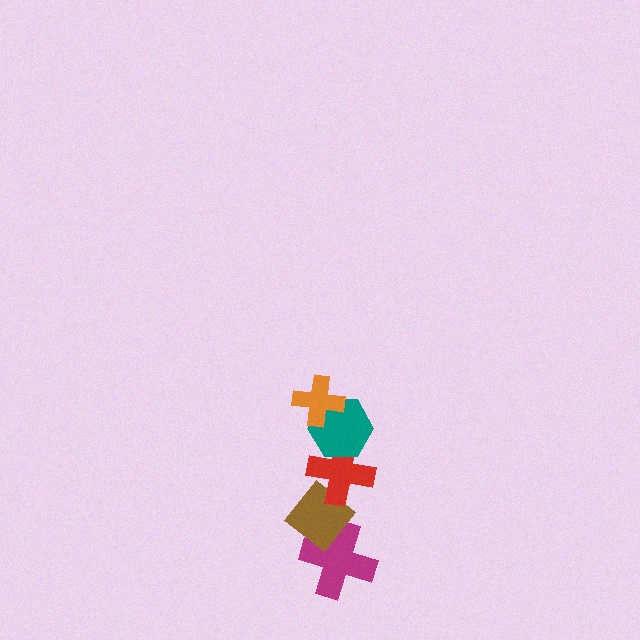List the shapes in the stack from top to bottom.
From top to bottom: the orange cross, the teal hexagon, the red cross, the brown diamond, the magenta cross.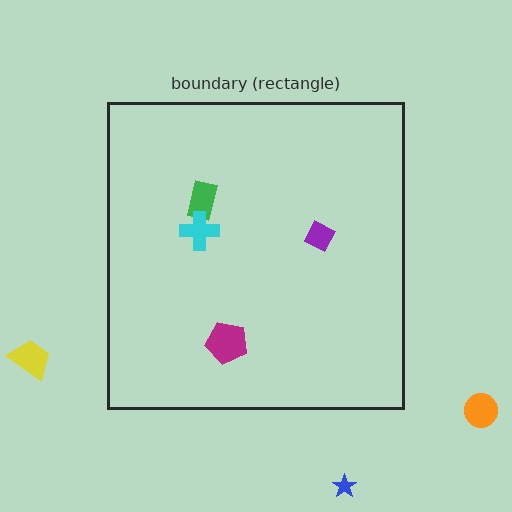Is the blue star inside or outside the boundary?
Outside.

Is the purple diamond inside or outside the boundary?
Inside.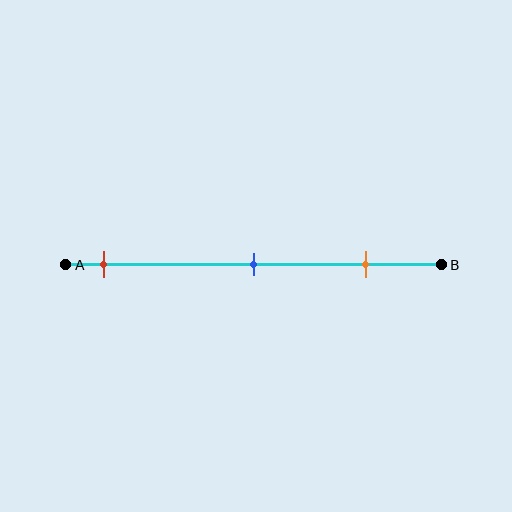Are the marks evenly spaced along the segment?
Yes, the marks are approximately evenly spaced.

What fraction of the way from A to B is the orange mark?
The orange mark is approximately 80% (0.8) of the way from A to B.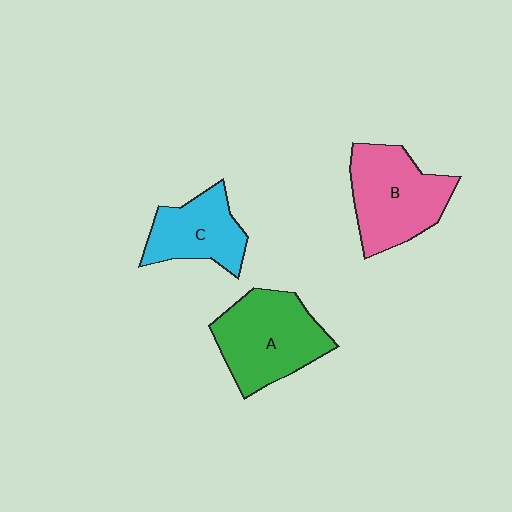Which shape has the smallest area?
Shape C (cyan).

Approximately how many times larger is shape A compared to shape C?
Approximately 1.4 times.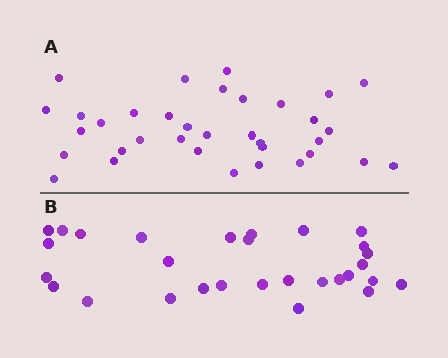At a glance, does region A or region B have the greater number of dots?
Region A (the top region) has more dots.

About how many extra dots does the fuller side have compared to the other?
Region A has about 6 more dots than region B.